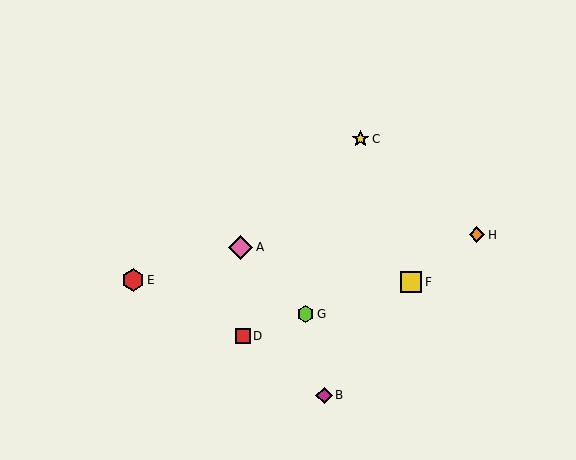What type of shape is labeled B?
Shape B is a magenta diamond.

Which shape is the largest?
The pink diamond (labeled A) is the largest.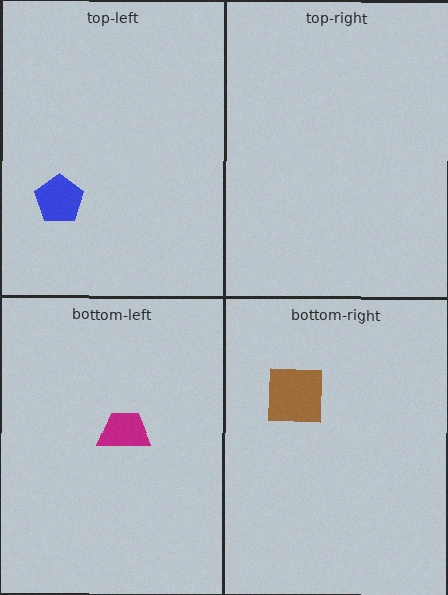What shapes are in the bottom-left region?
The magenta trapezoid.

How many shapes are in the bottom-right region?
1.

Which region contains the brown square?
The bottom-right region.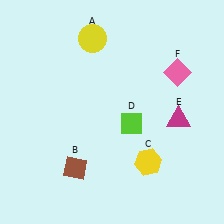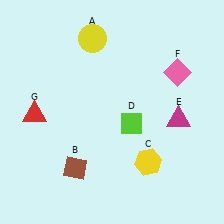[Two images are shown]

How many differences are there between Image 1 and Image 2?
There is 1 difference between the two images.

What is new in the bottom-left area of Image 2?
A red triangle (G) was added in the bottom-left area of Image 2.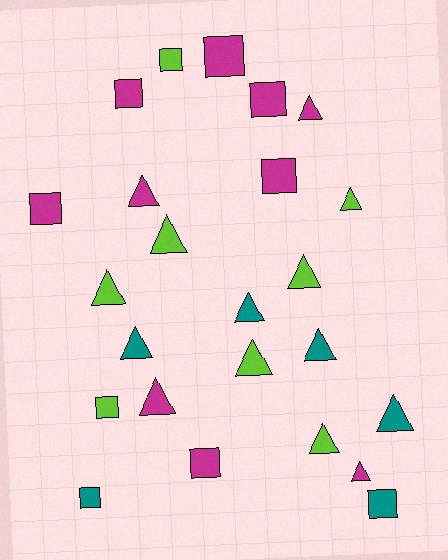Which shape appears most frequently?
Triangle, with 14 objects.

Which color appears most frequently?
Magenta, with 10 objects.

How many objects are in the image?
There are 24 objects.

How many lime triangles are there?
There are 6 lime triangles.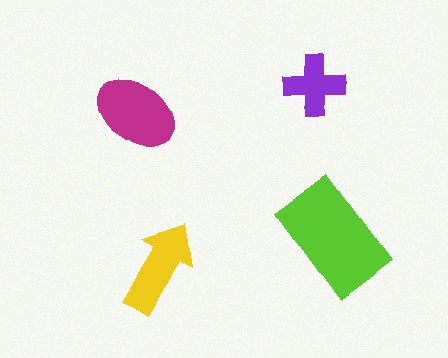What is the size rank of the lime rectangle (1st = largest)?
1st.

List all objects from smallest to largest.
The purple cross, the yellow arrow, the magenta ellipse, the lime rectangle.